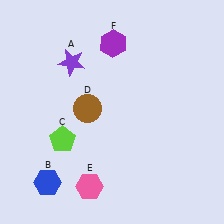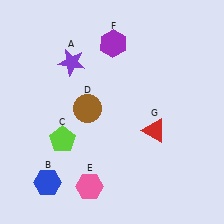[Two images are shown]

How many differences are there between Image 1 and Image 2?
There is 1 difference between the two images.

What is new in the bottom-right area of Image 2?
A red triangle (G) was added in the bottom-right area of Image 2.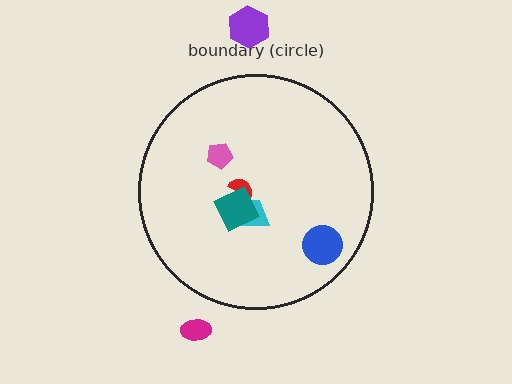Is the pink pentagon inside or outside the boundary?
Inside.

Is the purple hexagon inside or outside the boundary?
Outside.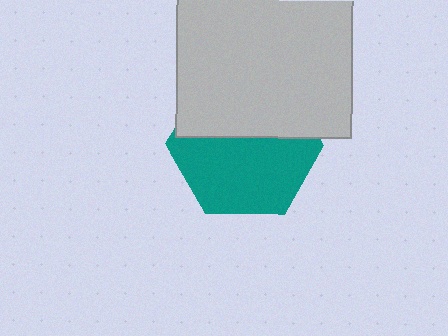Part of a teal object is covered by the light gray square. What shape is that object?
It is a hexagon.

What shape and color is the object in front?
The object in front is a light gray square.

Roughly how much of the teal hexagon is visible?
About half of it is visible (roughly 57%).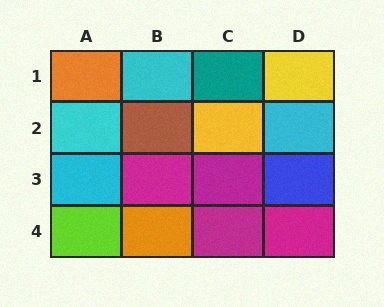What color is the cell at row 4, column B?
Orange.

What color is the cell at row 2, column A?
Cyan.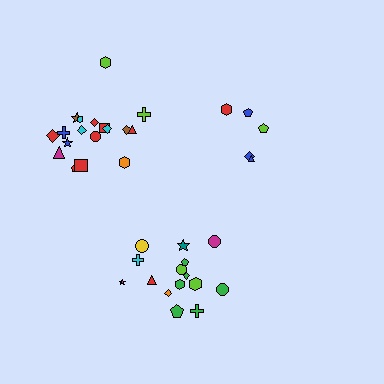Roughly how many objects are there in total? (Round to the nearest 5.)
Roughly 40 objects in total.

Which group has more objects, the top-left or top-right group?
The top-left group.